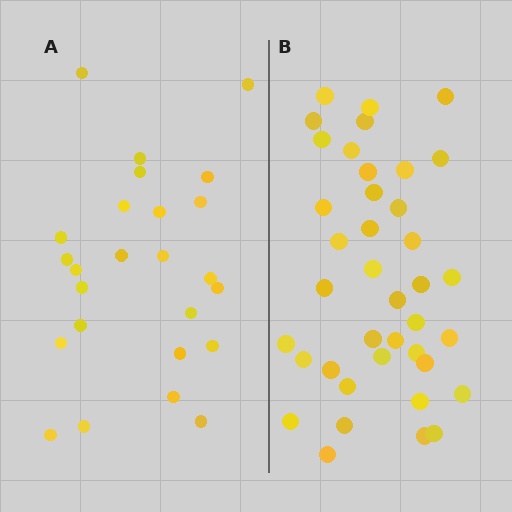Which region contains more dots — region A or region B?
Region B (the right region) has more dots.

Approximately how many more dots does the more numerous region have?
Region B has approximately 15 more dots than region A.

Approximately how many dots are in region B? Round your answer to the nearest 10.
About 40 dots. (The exact count is 39, which rounds to 40.)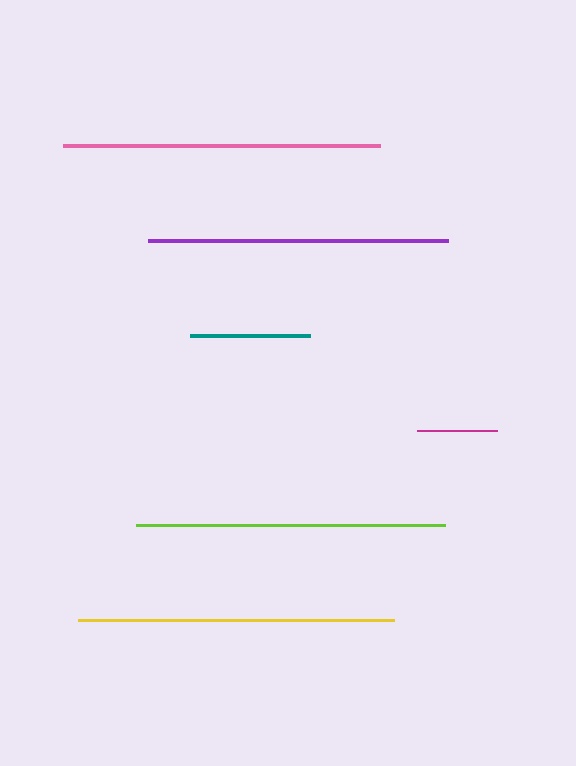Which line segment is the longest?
The pink line is the longest at approximately 316 pixels.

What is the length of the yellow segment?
The yellow segment is approximately 316 pixels long.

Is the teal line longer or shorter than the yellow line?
The yellow line is longer than the teal line.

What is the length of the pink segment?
The pink segment is approximately 316 pixels long.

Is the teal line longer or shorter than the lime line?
The lime line is longer than the teal line.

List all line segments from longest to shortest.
From longest to shortest: pink, yellow, lime, purple, teal, magenta.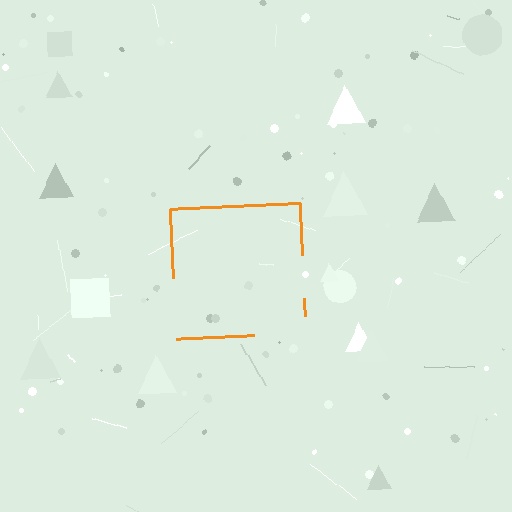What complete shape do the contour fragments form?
The contour fragments form a square.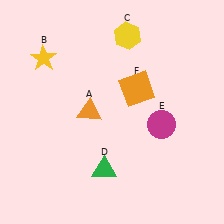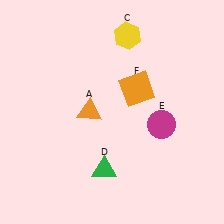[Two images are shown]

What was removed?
The yellow star (B) was removed in Image 2.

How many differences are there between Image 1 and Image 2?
There is 1 difference between the two images.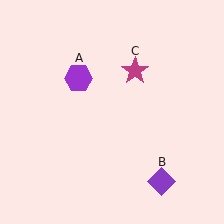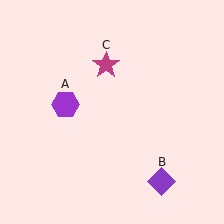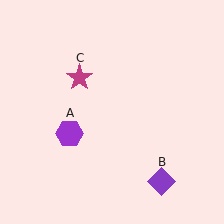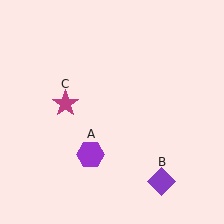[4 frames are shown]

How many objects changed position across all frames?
2 objects changed position: purple hexagon (object A), magenta star (object C).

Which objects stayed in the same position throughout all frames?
Purple diamond (object B) remained stationary.